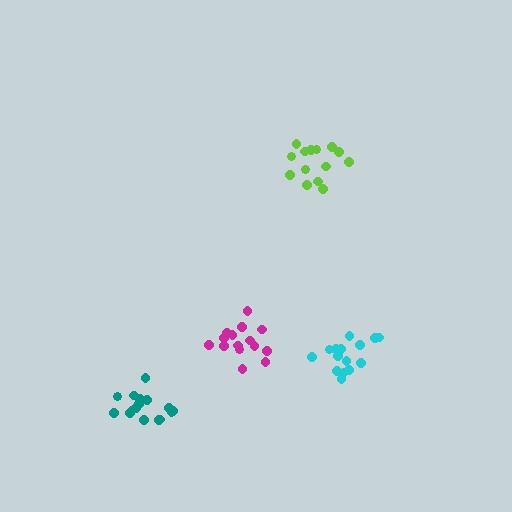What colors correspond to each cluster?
The clusters are colored: magenta, lime, cyan, teal.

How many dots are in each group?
Group 1: 15 dots, Group 2: 14 dots, Group 3: 15 dots, Group 4: 16 dots (60 total).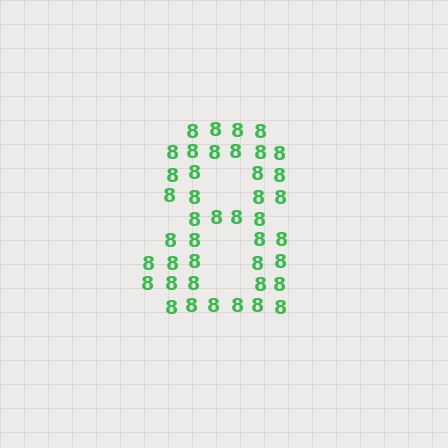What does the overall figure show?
The overall figure shows the digit 8.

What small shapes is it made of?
It is made of small digit 8's.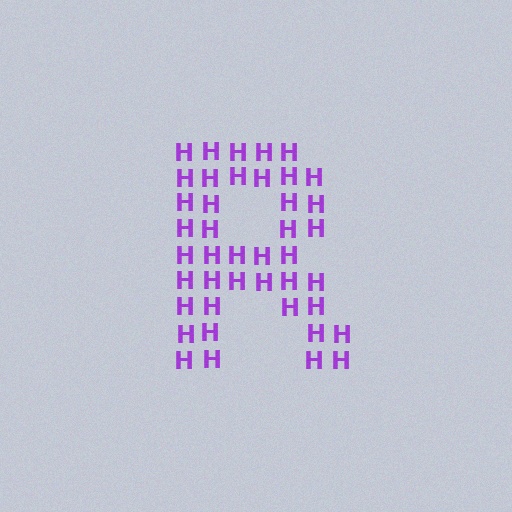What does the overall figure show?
The overall figure shows the letter R.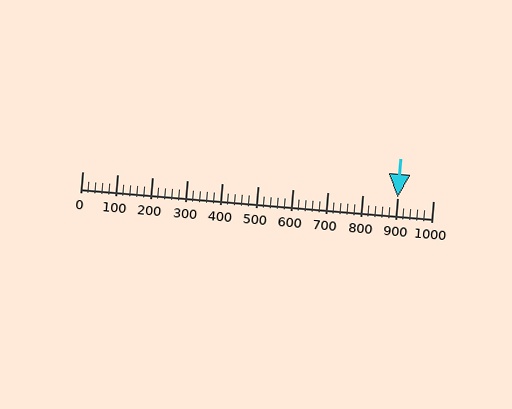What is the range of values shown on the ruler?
The ruler shows values from 0 to 1000.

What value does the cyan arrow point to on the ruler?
The cyan arrow points to approximately 900.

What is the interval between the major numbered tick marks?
The major tick marks are spaced 100 units apart.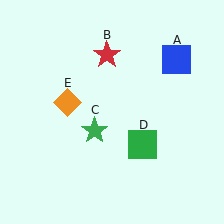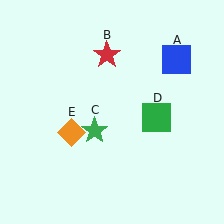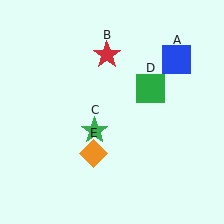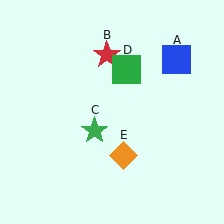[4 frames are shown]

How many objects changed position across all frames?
2 objects changed position: green square (object D), orange diamond (object E).